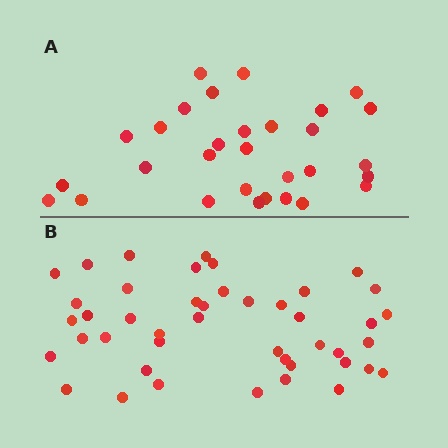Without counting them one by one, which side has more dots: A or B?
Region B (the bottom region) has more dots.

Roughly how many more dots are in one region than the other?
Region B has approximately 15 more dots than region A.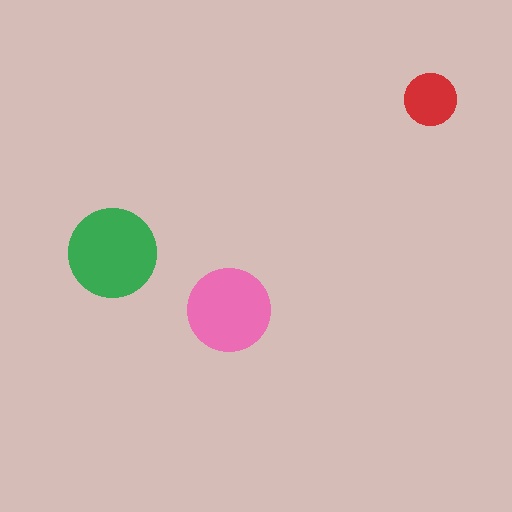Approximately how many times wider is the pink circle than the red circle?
About 1.5 times wider.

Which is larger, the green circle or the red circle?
The green one.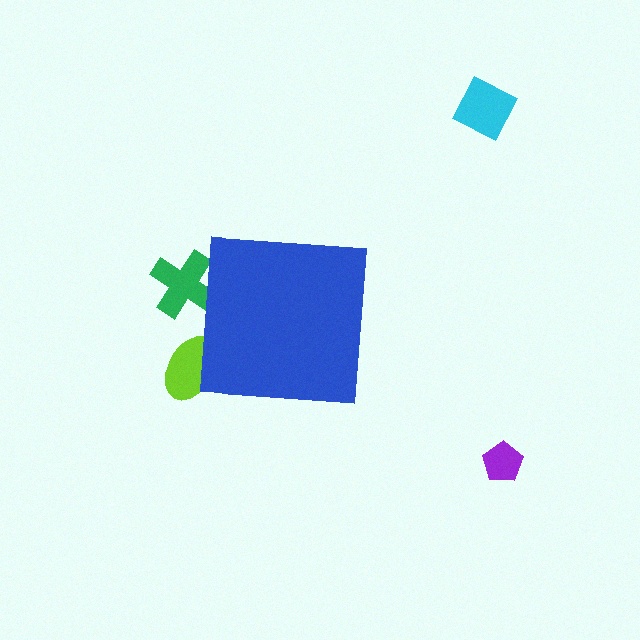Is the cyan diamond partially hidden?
No, the cyan diamond is fully visible.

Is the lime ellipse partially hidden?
Yes, the lime ellipse is partially hidden behind the blue square.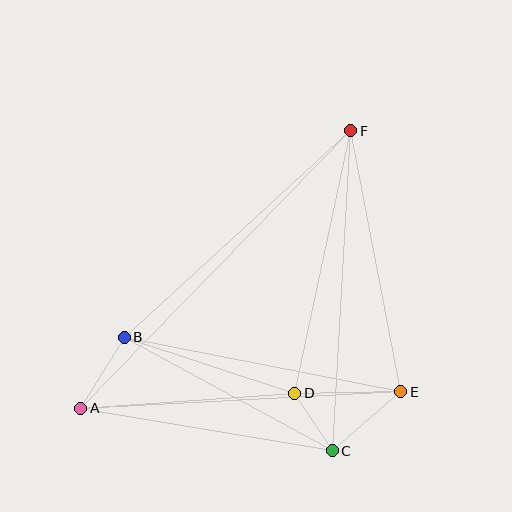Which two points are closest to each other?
Points C and D are closest to each other.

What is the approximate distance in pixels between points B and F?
The distance between B and F is approximately 306 pixels.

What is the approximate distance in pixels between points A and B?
The distance between A and B is approximately 83 pixels.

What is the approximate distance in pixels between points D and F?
The distance between D and F is approximately 269 pixels.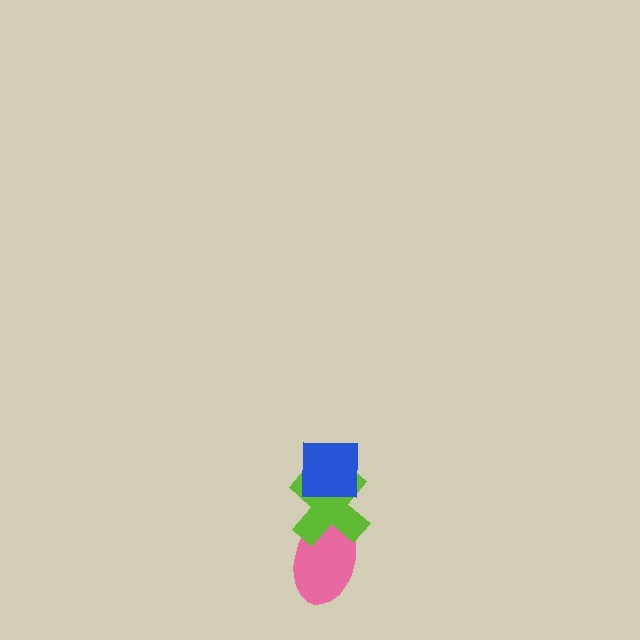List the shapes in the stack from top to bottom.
From top to bottom: the blue square, the lime cross, the pink ellipse.